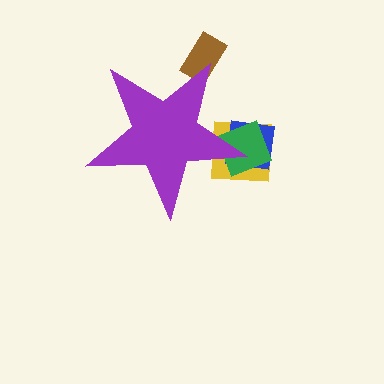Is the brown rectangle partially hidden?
Yes, the brown rectangle is partially hidden behind the purple star.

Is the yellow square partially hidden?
Yes, the yellow square is partially hidden behind the purple star.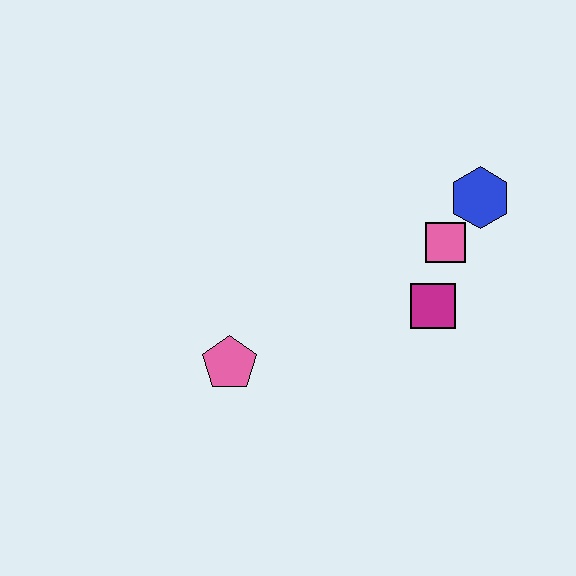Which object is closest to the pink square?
The blue hexagon is closest to the pink square.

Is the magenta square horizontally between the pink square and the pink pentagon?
Yes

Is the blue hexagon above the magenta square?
Yes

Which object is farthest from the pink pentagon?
The blue hexagon is farthest from the pink pentagon.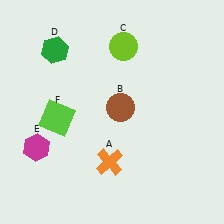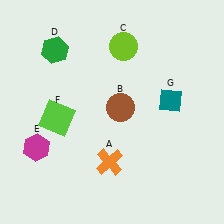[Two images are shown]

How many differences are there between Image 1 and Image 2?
There is 1 difference between the two images.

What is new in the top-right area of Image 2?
A teal diamond (G) was added in the top-right area of Image 2.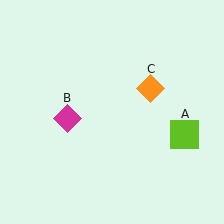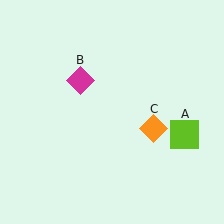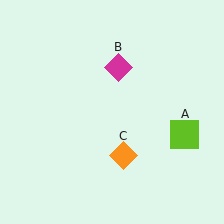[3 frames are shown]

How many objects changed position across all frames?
2 objects changed position: magenta diamond (object B), orange diamond (object C).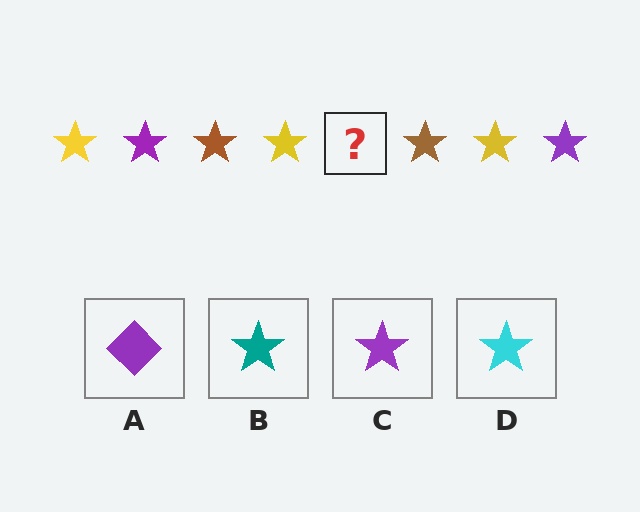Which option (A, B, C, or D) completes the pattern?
C.